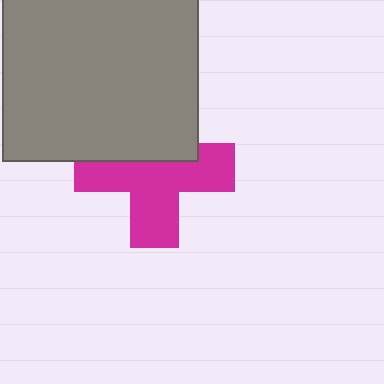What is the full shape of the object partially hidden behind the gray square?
The partially hidden object is a magenta cross.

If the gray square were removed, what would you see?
You would see the complete magenta cross.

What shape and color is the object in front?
The object in front is a gray square.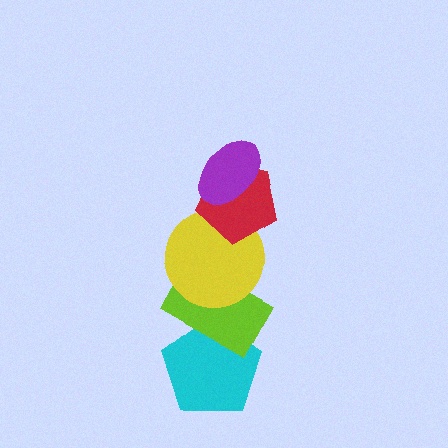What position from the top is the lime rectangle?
The lime rectangle is 4th from the top.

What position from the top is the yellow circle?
The yellow circle is 3rd from the top.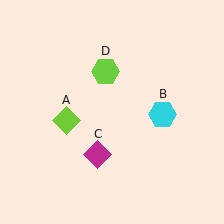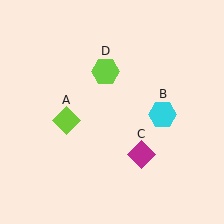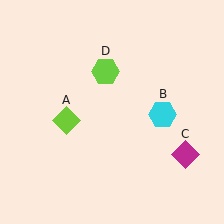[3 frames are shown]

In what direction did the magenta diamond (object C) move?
The magenta diamond (object C) moved right.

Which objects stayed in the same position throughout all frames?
Lime diamond (object A) and cyan hexagon (object B) and lime hexagon (object D) remained stationary.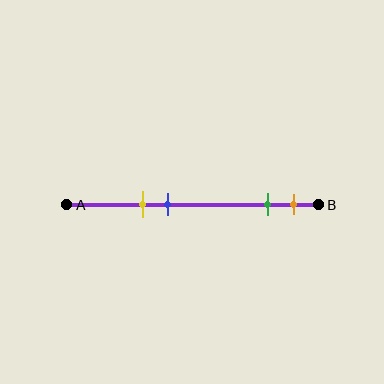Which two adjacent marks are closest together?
The green and orange marks are the closest adjacent pair.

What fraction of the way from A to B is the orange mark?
The orange mark is approximately 90% (0.9) of the way from A to B.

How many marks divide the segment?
There are 4 marks dividing the segment.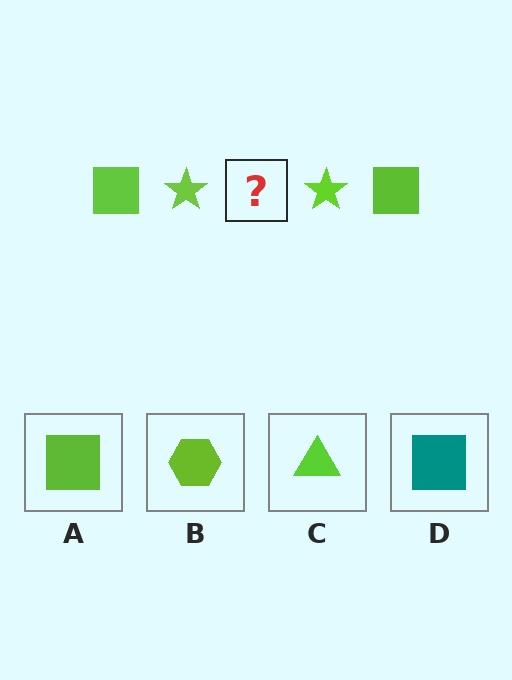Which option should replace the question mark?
Option A.